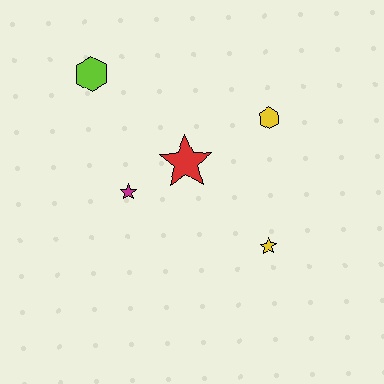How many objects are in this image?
There are 5 objects.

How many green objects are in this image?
There are no green objects.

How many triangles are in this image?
There are no triangles.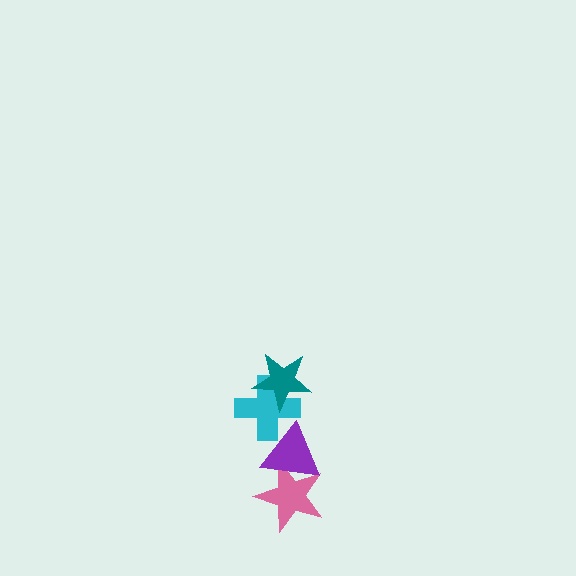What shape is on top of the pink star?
The purple triangle is on top of the pink star.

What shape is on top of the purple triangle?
The cyan cross is on top of the purple triangle.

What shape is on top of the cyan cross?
The teal star is on top of the cyan cross.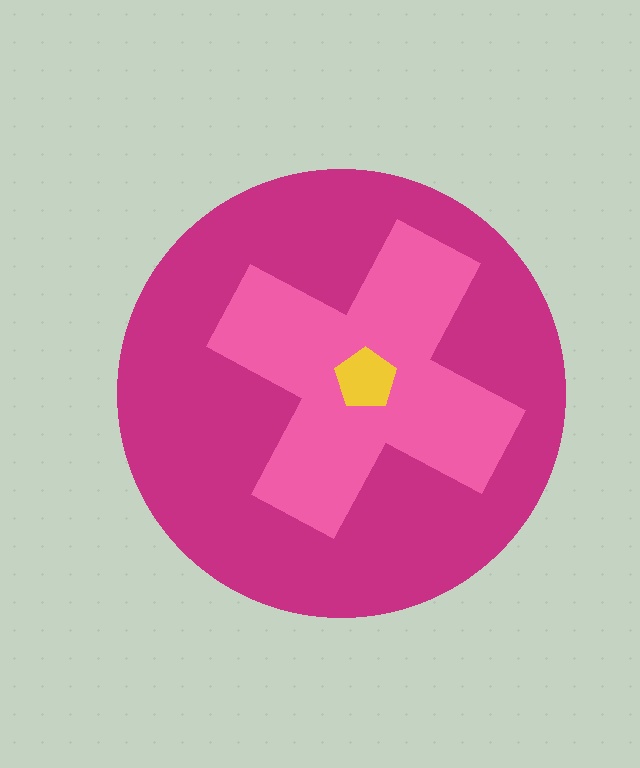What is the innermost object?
The yellow pentagon.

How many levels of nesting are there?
3.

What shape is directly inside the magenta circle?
The pink cross.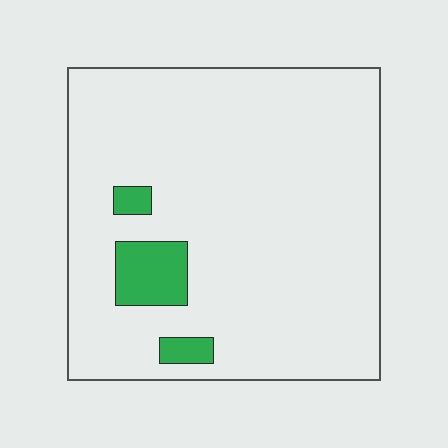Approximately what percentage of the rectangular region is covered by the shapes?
Approximately 5%.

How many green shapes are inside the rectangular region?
3.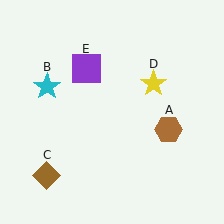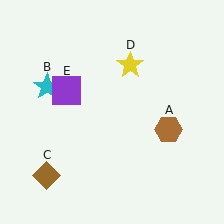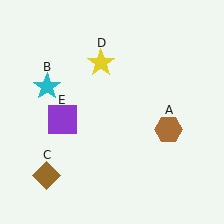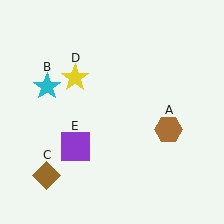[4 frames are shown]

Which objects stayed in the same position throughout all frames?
Brown hexagon (object A) and cyan star (object B) and brown diamond (object C) remained stationary.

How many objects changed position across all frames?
2 objects changed position: yellow star (object D), purple square (object E).